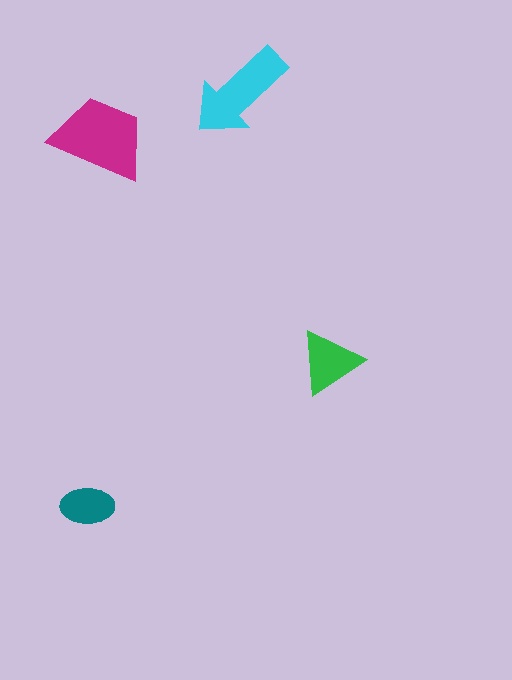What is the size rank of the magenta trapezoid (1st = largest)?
1st.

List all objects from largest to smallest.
The magenta trapezoid, the cyan arrow, the green triangle, the teal ellipse.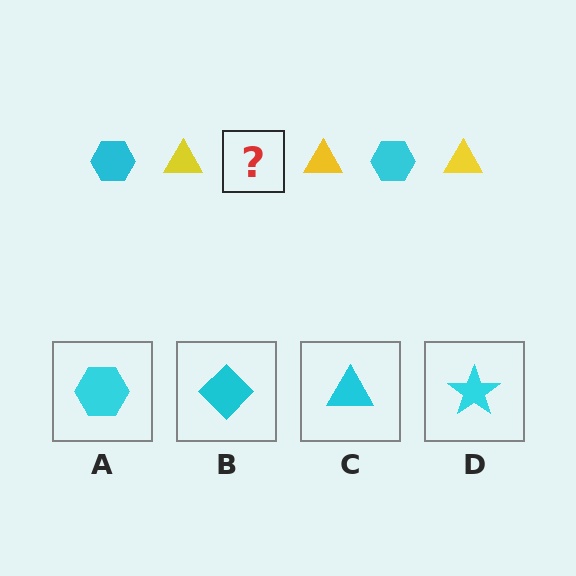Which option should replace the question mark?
Option A.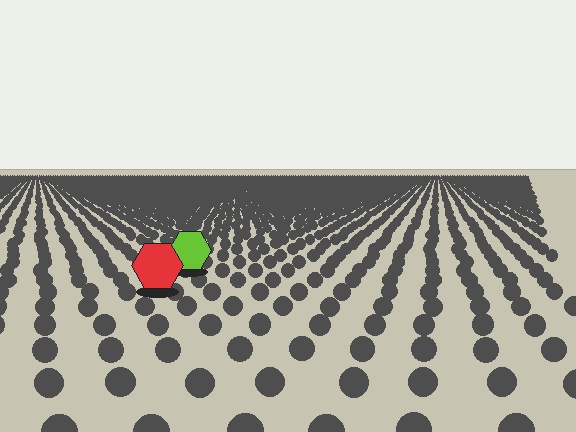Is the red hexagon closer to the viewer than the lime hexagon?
Yes. The red hexagon is closer — you can tell from the texture gradient: the ground texture is coarser near it.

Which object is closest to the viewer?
The red hexagon is closest. The texture marks near it are larger and more spread out.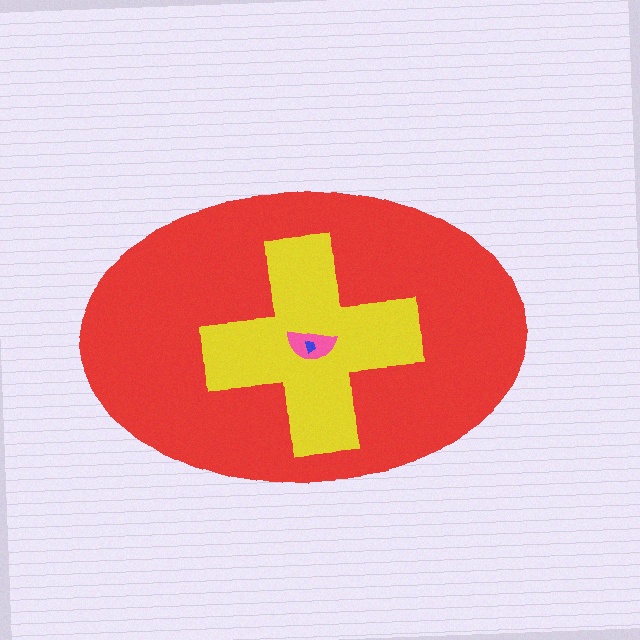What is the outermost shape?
The red ellipse.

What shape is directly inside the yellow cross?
The pink semicircle.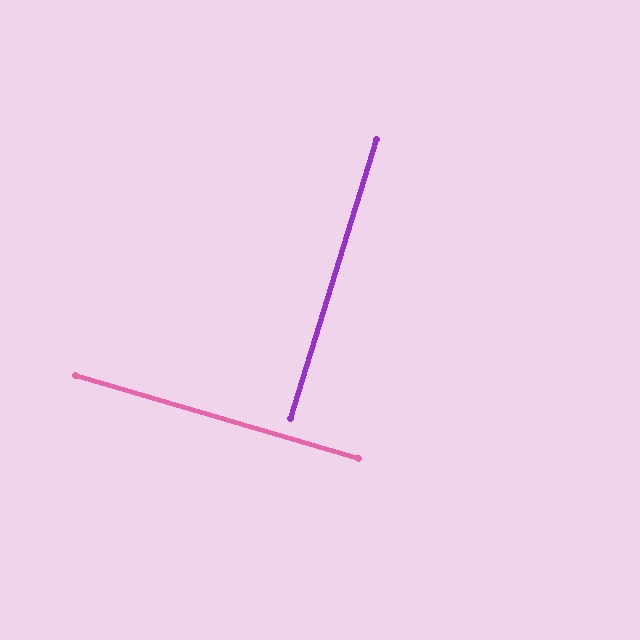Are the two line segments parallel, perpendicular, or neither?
Perpendicular — they meet at approximately 89°.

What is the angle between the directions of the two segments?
Approximately 89 degrees.